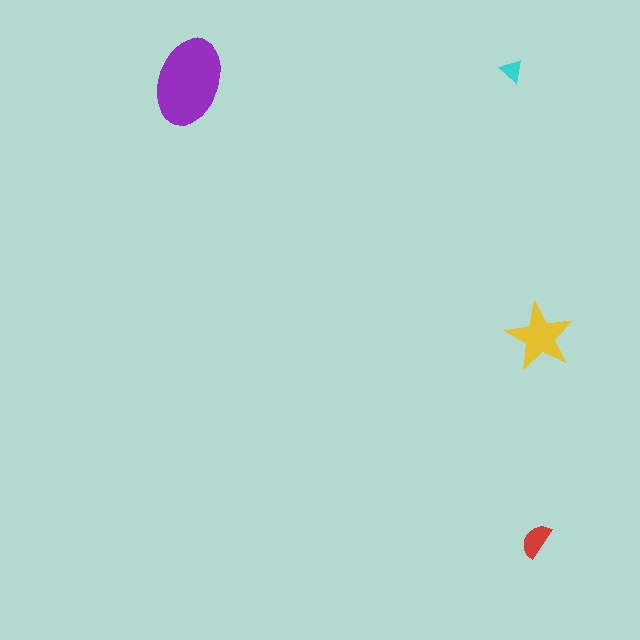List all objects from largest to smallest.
The purple ellipse, the yellow star, the red semicircle, the cyan triangle.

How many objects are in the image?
There are 4 objects in the image.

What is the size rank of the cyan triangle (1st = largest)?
4th.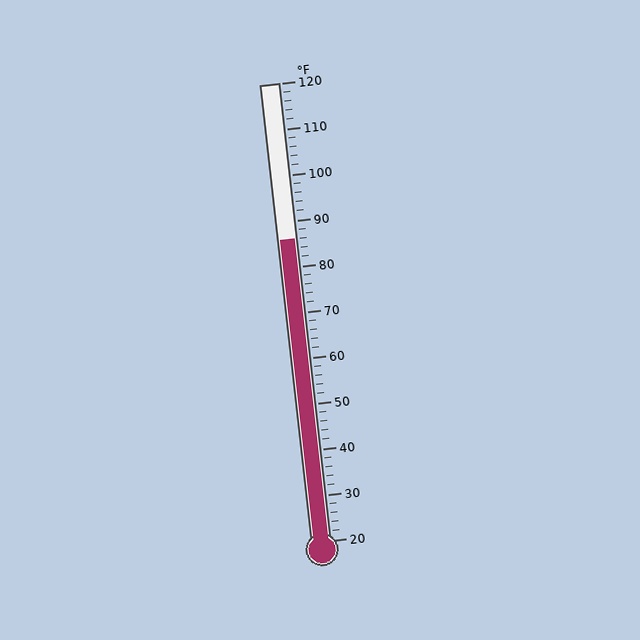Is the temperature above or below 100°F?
The temperature is below 100°F.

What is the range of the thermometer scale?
The thermometer scale ranges from 20°F to 120°F.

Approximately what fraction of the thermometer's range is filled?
The thermometer is filled to approximately 65% of its range.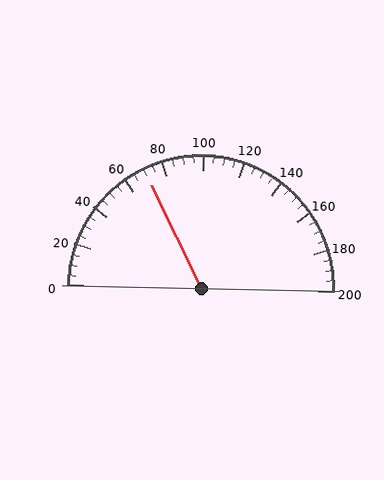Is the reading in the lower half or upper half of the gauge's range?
The reading is in the lower half of the range (0 to 200).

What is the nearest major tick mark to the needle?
The nearest major tick mark is 80.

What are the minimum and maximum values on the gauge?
The gauge ranges from 0 to 200.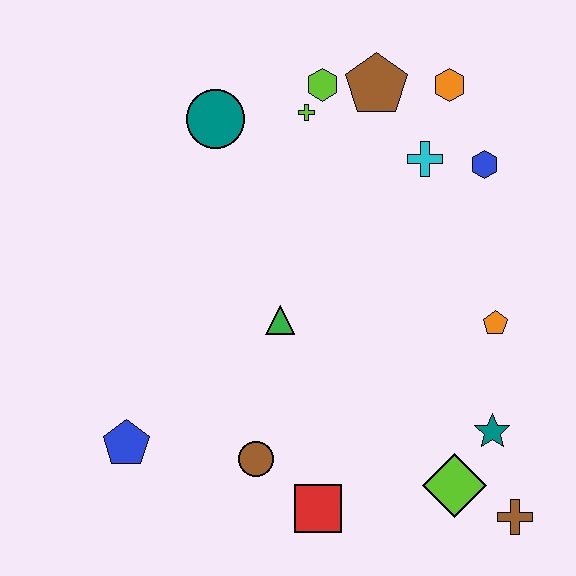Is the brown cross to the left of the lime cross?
No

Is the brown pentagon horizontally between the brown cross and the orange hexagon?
No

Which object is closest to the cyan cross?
The blue hexagon is closest to the cyan cross.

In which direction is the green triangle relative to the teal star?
The green triangle is to the left of the teal star.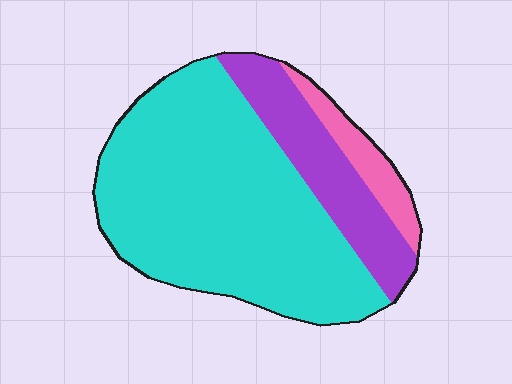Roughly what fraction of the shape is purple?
Purple takes up about one fifth (1/5) of the shape.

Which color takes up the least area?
Pink, at roughly 10%.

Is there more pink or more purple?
Purple.